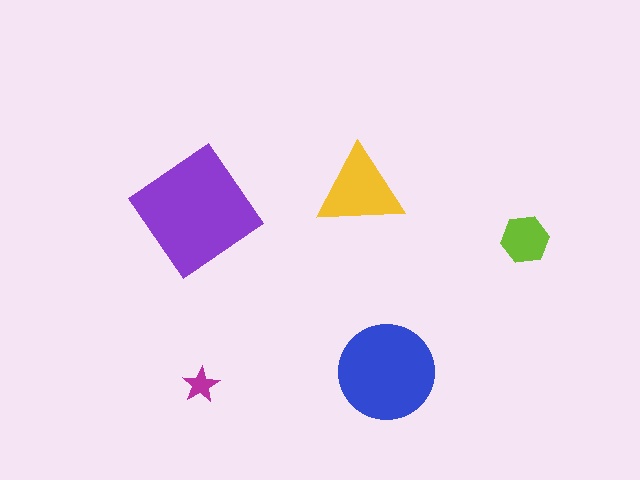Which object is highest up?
The yellow triangle is topmost.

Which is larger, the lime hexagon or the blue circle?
The blue circle.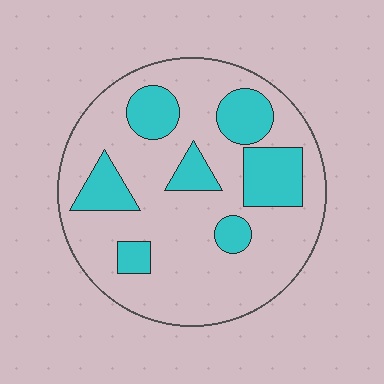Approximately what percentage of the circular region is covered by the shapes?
Approximately 25%.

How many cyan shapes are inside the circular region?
7.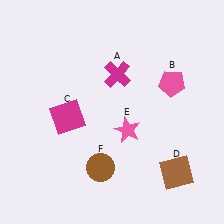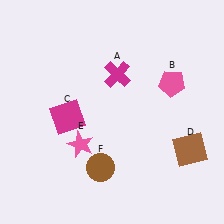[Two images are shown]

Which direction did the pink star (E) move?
The pink star (E) moved left.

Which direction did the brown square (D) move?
The brown square (D) moved up.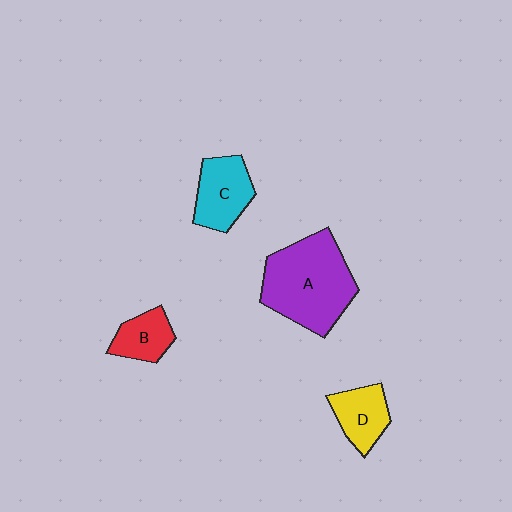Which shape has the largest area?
Shape A (purple).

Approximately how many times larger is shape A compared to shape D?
Approximately 2.4 times.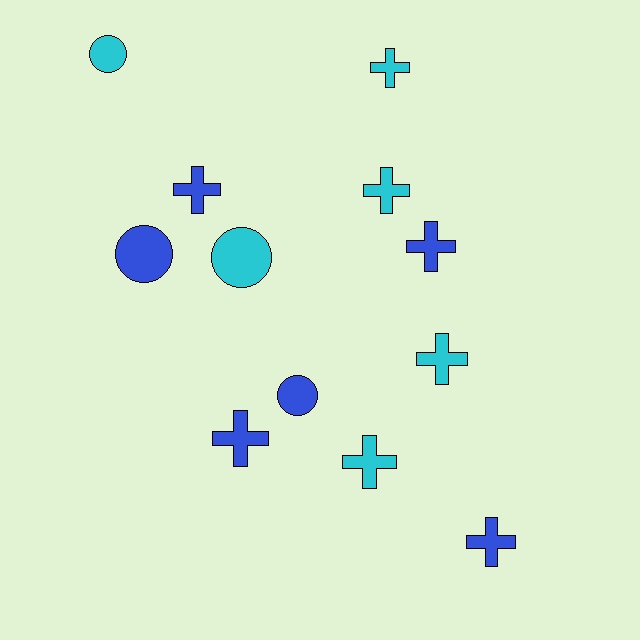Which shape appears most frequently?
Cross, with 8 objects.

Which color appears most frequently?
Blue, with 6 objects.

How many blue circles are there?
There are 2 blue circles.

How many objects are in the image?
There are 12 objects.